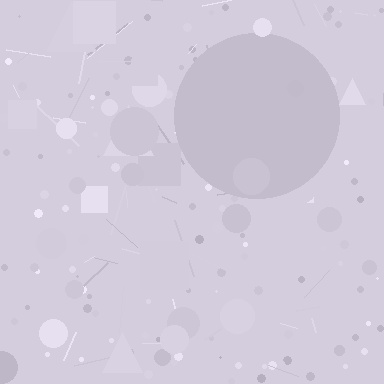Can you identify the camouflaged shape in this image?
The camouflaged shape is a circle.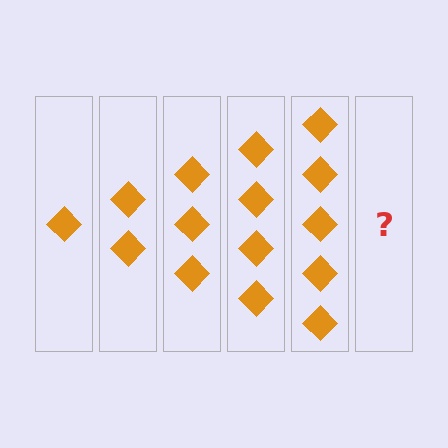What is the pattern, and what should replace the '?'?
The pattern is that each step adds one more diamond. The '?' should be 6 diamonds.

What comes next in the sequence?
The next element should be 6 diamonds.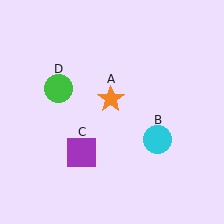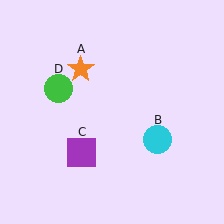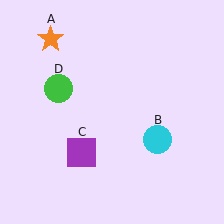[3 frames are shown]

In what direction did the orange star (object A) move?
The orange star (object A) moved up and to the left.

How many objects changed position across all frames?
1 object changed position: orange star (object A).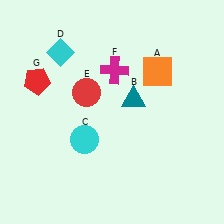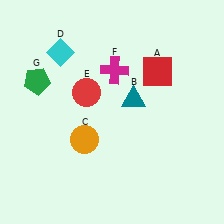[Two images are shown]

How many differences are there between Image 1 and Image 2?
There are 3 differences between the two images.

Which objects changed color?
A changed from orange to red. C changed from cyan to orange. G changed from red to green.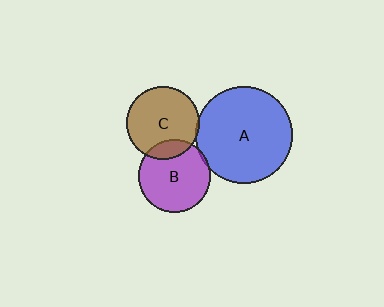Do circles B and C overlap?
Yes.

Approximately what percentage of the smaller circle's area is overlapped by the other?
Approximately 15%.